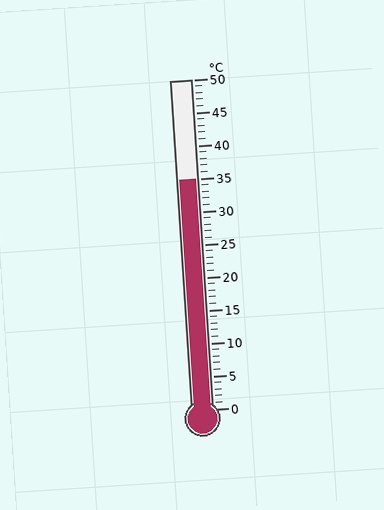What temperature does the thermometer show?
The thermometer shows approximately 35°C.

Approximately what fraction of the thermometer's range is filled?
The thermometer is filled to approximately 70% of its range.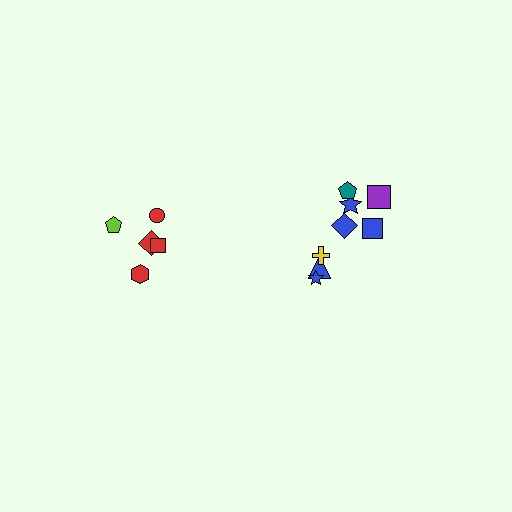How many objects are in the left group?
There are 5 objects.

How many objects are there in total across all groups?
There are 13 objects.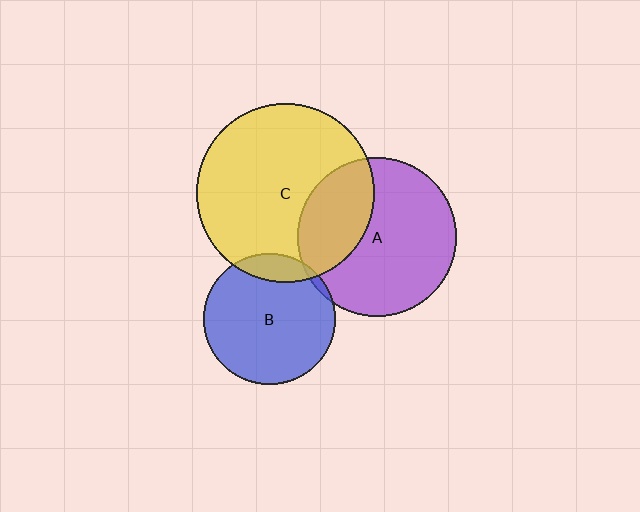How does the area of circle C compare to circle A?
Approximately 1.3 times.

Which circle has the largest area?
Circle C (yellow).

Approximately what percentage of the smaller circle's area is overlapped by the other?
Approximately 10%.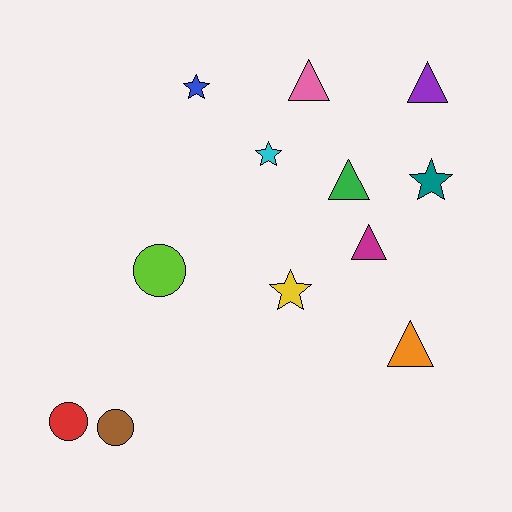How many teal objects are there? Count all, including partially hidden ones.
There is 1 teal object.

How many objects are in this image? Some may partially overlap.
There are 12 objects.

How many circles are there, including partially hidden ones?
There are 3 circles.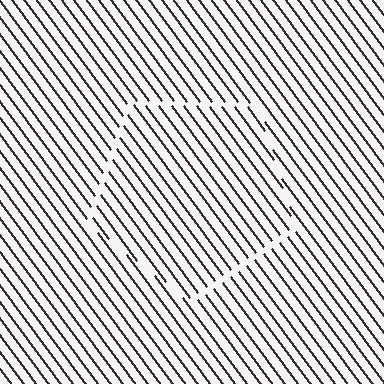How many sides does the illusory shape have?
5 sides — the line-ends trace a pentagon.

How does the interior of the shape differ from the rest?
The interior of the shape contains the same grating, shifted by half a period — the contour is defined by the phase discontinuity where line-ends from the inner and outer gratings abut.